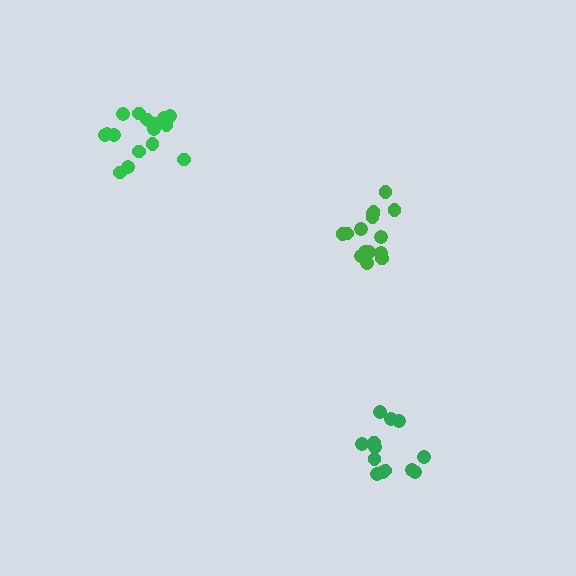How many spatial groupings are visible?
There are 3 spatial groupings.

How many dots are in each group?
Group 1: 13 dots, Group 2: 16 dots, Group 3: 18 dots (47 total).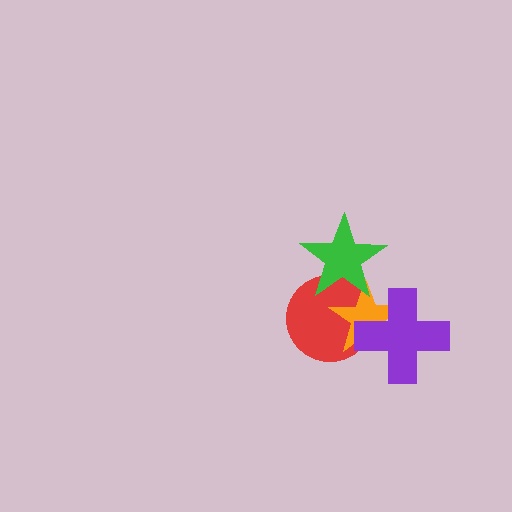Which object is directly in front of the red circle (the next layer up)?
The orange star is directly in front of the red circle.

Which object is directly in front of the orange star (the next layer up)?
The purple cross is directly in front of the orange star.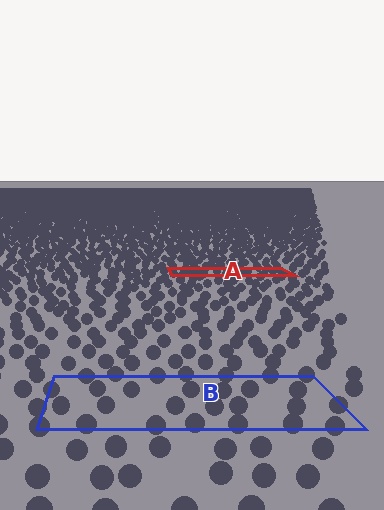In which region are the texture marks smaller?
The texture marks are smaller in region A, because it is farther away.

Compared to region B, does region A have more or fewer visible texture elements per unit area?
Region A has more texture elements per unit area — they are packed more densely because it is farther away.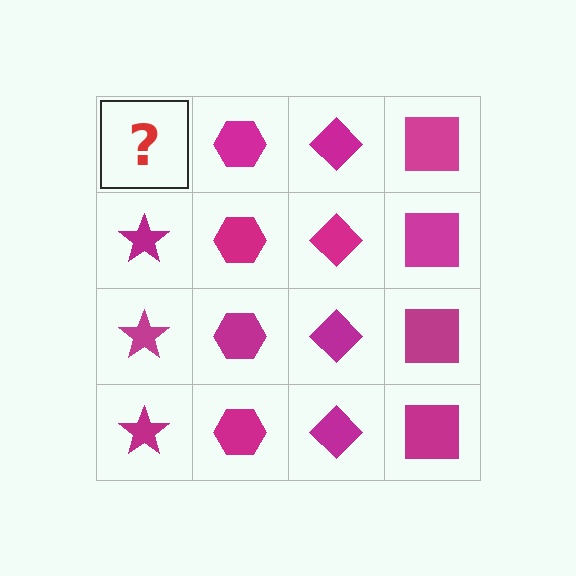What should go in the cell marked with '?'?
The missing cell should contain a magenta star.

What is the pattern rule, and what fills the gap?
The rule is that each column has a consistent shape. The gap should be filled with a magenta star.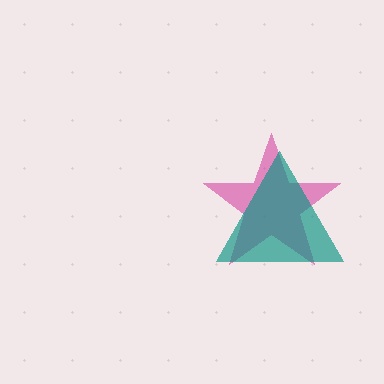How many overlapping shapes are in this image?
There are 2 overlapping shapes in the image.